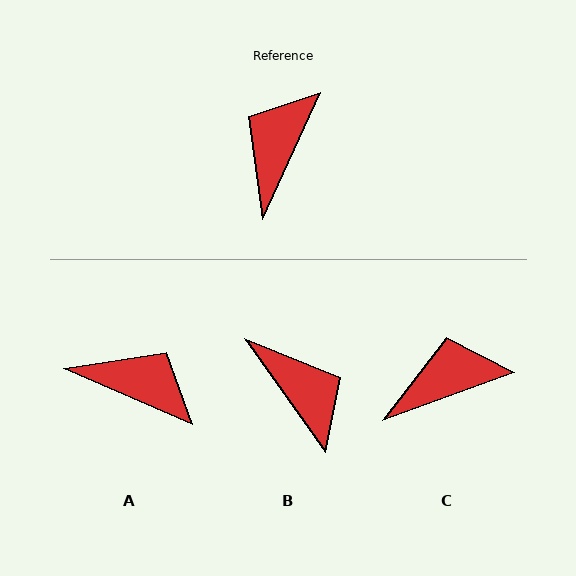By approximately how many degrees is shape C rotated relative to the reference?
Approximately 46 degrees clockwise.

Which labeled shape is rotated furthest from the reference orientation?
B, about 120 degrees away.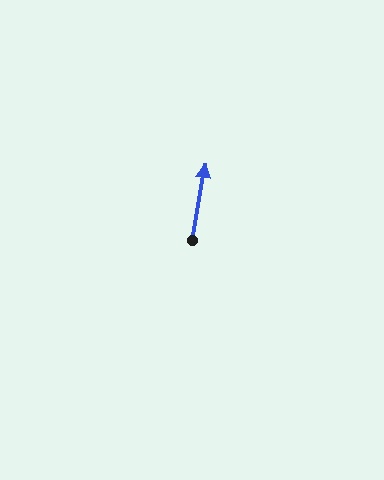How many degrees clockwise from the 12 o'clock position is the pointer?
Approximately 10 degrees.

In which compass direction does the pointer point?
North.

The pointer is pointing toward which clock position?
Roughly 12 o'clock.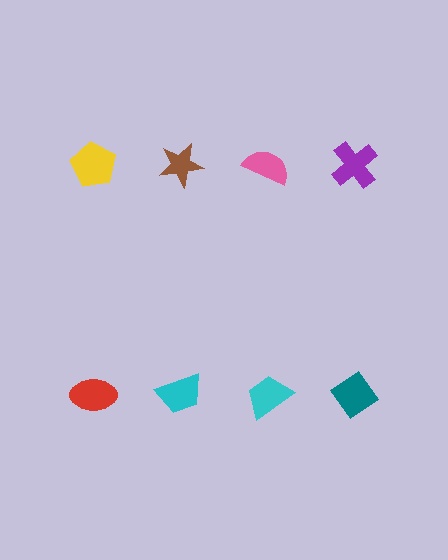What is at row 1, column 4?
A purple cross.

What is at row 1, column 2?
A brown star.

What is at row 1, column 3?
A pink semicircle.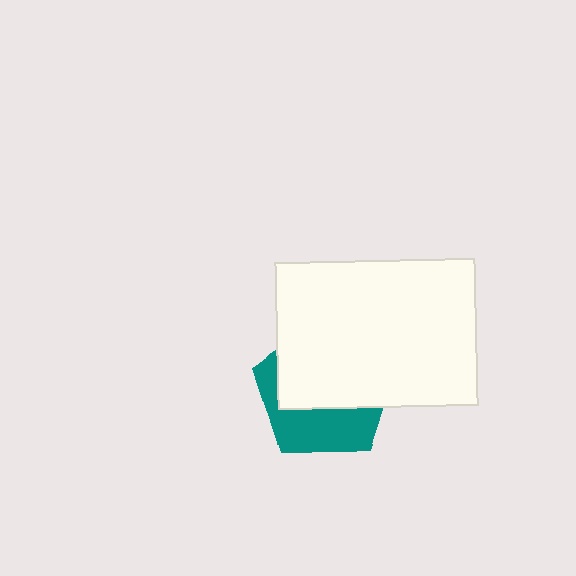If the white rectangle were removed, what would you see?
You would see the complete teal pentagon.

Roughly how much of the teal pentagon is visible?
A small part of it is visible (roughly 40%).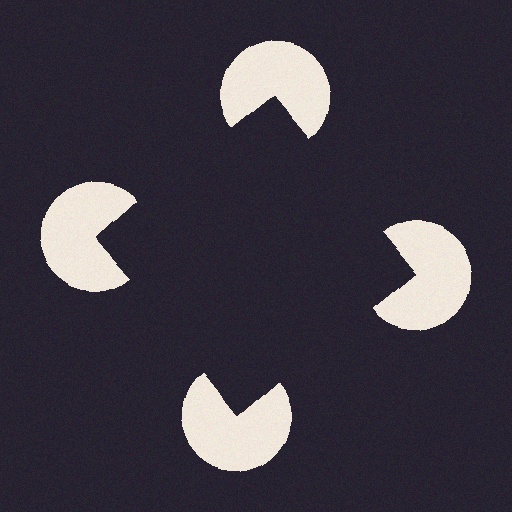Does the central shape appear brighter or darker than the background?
It typically appears slightly darker than the background, even though no actual brightness change is drawn.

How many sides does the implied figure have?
4 sides.